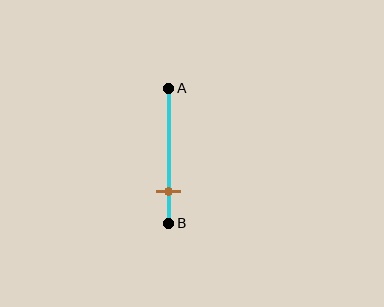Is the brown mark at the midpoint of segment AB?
No, the mark is at about 75% from A, not at the 50% midpoint.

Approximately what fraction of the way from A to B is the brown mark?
The brown mark is approximately 75% of the way from A to B.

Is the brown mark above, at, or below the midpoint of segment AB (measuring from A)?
The brown mark is below the midpoint of segment AB.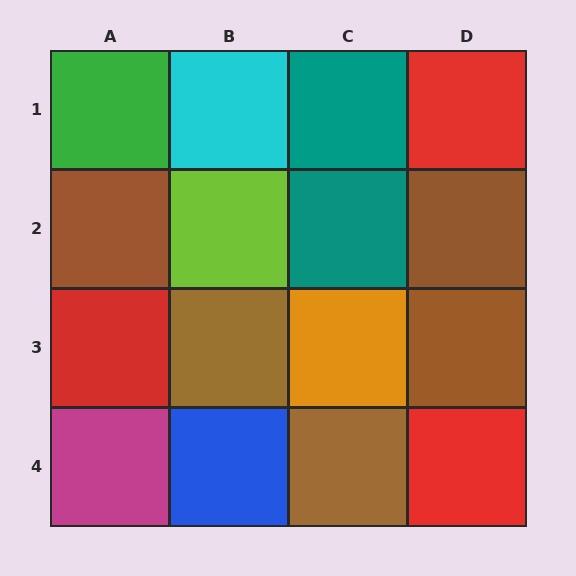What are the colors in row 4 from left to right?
Magenta, blue, brown, red.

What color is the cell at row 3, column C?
Orange.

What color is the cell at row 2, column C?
Teal.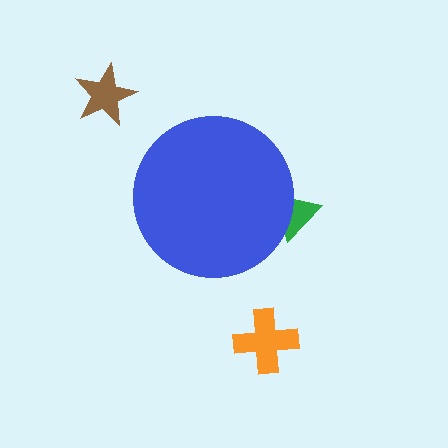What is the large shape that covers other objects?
A blue circle.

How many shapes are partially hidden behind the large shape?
1 shape is partially hidden.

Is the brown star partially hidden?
No, the brown star is fully visible.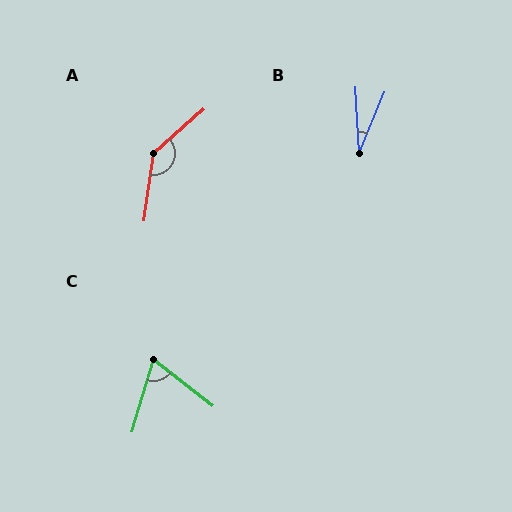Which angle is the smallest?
B, at approximately 26 degrees.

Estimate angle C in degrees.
Approximately 68 degrees.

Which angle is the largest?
A, at approximately 140 degrees.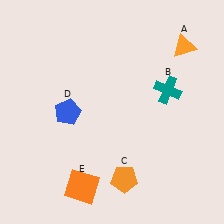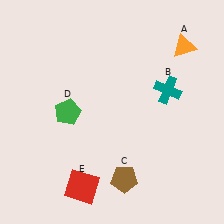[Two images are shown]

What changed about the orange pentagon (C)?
In Image 1, C is orange. In Image 2, it changed to brown.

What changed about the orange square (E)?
In Image 1, E is orange. In Image 2, it changed to red.